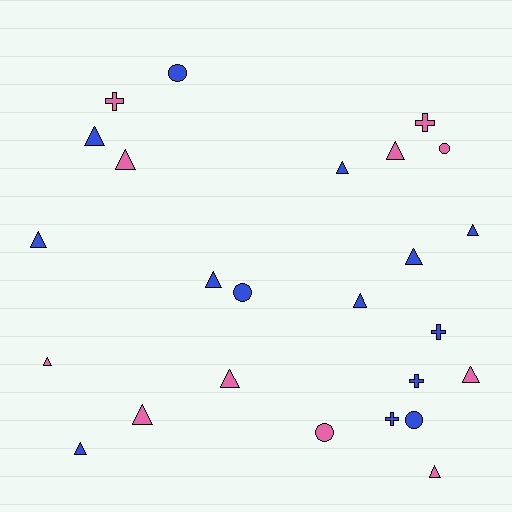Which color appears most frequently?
Blue, with 14 objects.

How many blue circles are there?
There are 3 blue circles.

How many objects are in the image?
There are 25 objects.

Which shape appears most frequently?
Triangle, with 15 objects.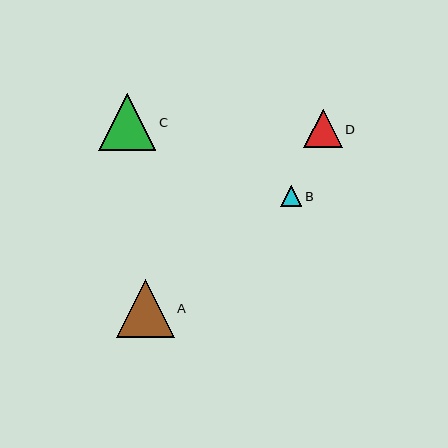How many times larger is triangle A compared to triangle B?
Triangle A is approximately 2.8 times the size of triangle B.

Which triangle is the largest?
Triangle A is the largest with a size of approximately 58 pixels.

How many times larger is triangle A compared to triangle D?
Triangle A is approximately 1.5 times the size of triangle D.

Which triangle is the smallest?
Triangle B is the smallest with a size of approximately 21 pixels.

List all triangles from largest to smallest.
From largest to smallest: A, C, D, B.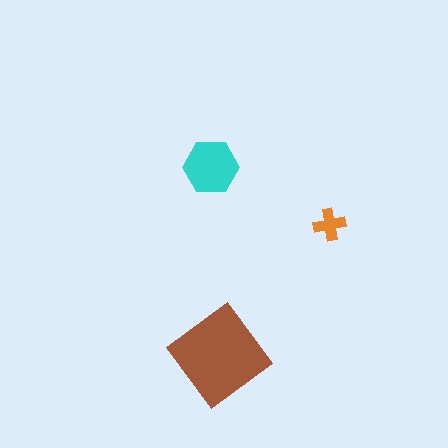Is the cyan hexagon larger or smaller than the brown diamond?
Smaller.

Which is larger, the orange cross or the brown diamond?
The brown diamond.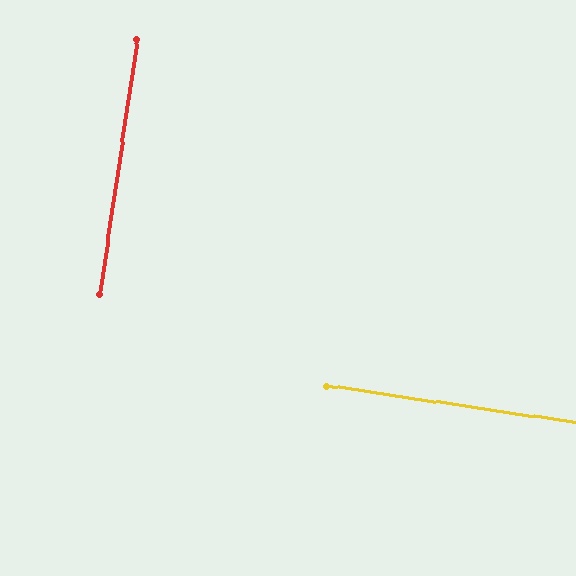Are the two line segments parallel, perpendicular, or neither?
Perpendicular — they meet at approximately 90°.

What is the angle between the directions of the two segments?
Approximately 90 degrees.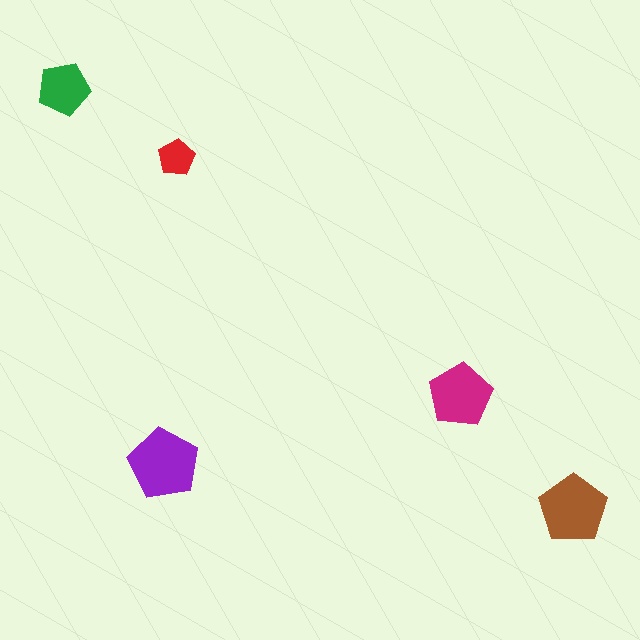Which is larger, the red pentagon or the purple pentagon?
The purple one.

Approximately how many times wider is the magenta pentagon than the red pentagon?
About 1.5 times wider.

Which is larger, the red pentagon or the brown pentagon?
The brown one.